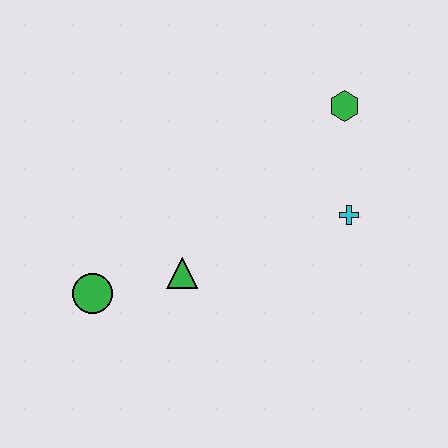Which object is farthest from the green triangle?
The green hexagon is farthest from the green triangle.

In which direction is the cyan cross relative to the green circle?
The cyan cross is to the right of the green circle.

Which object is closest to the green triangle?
The green circle is closest to the green triangle.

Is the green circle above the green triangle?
No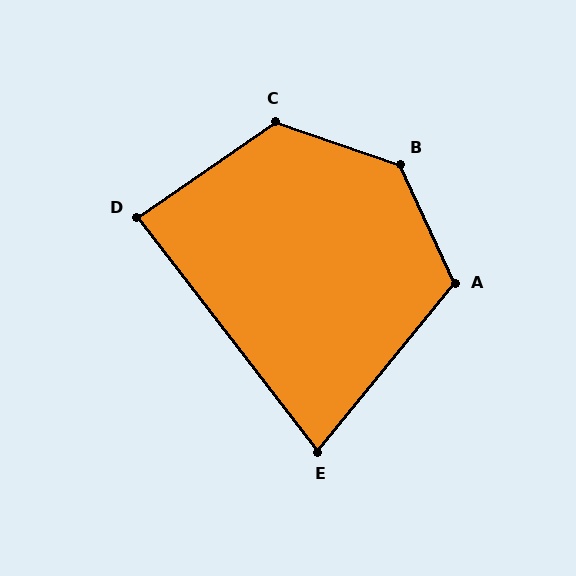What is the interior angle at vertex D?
Approximately 87 degrees (approximately right).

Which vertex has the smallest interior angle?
E, at approximately 77 degrees.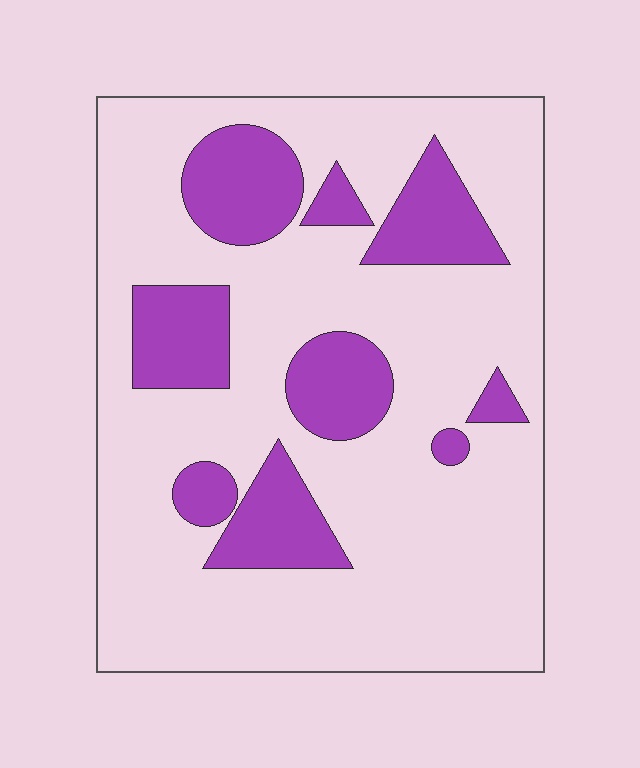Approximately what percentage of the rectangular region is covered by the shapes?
Approximately 25%.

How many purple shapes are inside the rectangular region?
9.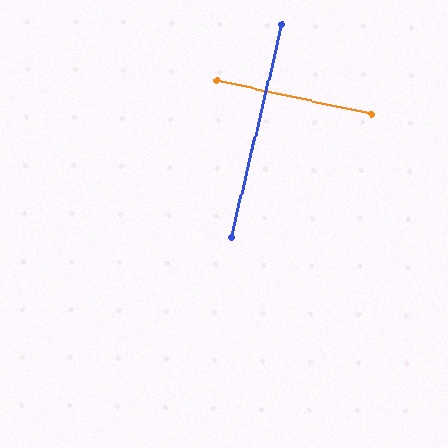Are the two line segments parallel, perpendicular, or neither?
Perpendicular — they meet at approximately 89°.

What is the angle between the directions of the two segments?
Approximately 89 degrees.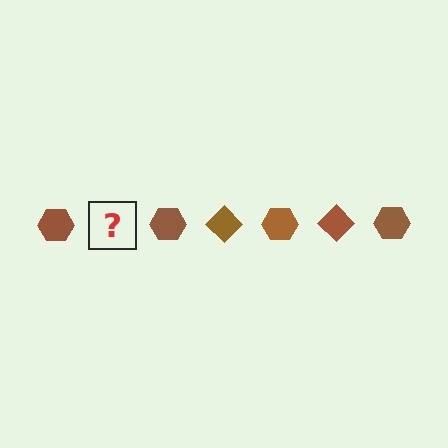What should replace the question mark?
The question mark should be replaced with a brown diamond.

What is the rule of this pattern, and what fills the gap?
The rule is that the pattern cycles through hexagon, diamond shapes in brown. The gap should be filled with a brown diamond.